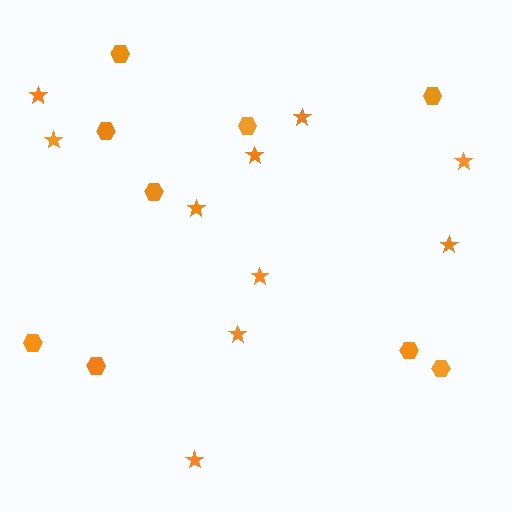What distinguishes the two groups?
There are 2 groups: one group of stars (10) and one group of hexagons (9).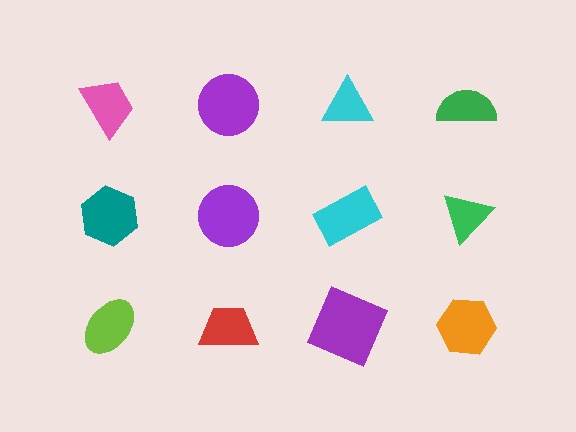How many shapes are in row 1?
4 shapes.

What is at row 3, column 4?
An orange hexagon.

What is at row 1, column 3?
A cyan triangle.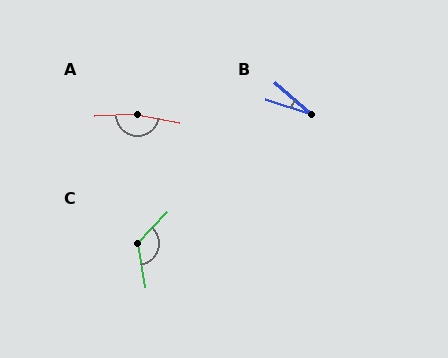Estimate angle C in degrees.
Approximately 126 degrees.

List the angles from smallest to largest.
B (23°), C (126°), A (167°).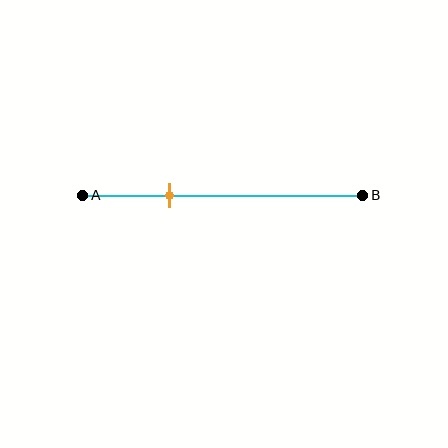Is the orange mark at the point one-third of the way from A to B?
Yes, the mark is approximately at the one-third point.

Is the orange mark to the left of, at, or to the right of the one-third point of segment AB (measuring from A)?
The orange mark is approximately at the one-third point of segment AB.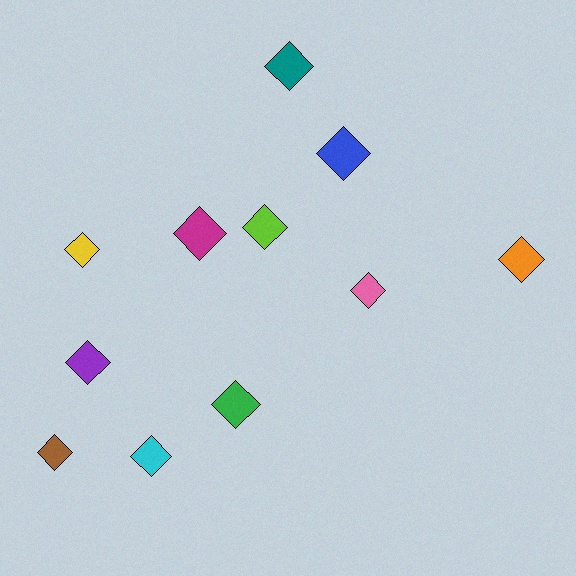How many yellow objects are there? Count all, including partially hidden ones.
There is 1 yellow object.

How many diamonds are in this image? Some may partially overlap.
There are 11 diamonds.